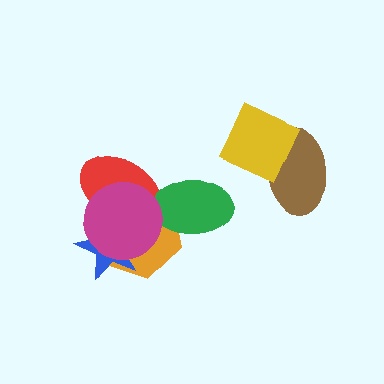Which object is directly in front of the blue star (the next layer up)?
The red ellipse is directly in front of the blue star.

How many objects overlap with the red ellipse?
4 objects overlap with the red ellipse.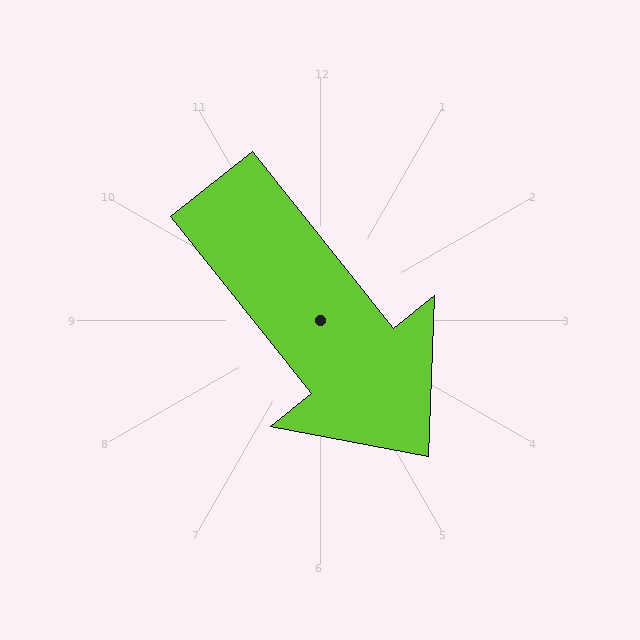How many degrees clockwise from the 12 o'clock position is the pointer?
Approximately 141 degrees.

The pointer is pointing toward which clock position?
Roughly 5 o'clock.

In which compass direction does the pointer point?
Southeast.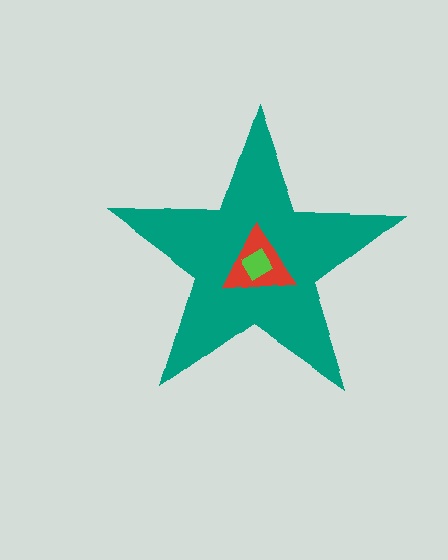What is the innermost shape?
The lime diamond.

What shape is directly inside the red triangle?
The lime diamond.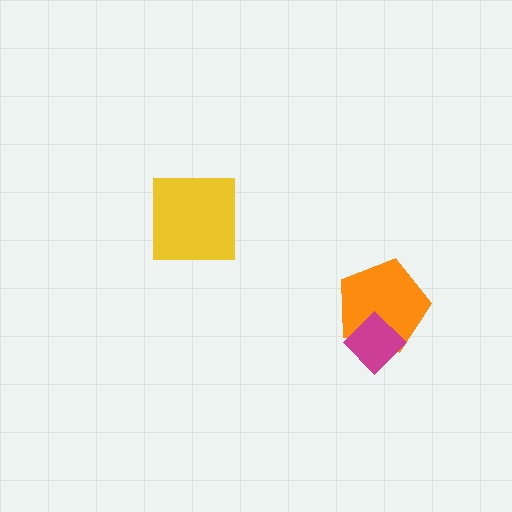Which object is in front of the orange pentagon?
The magenta diamond is in front of the orange pentagon.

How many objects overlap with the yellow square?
0 objects overlap with the yellow square.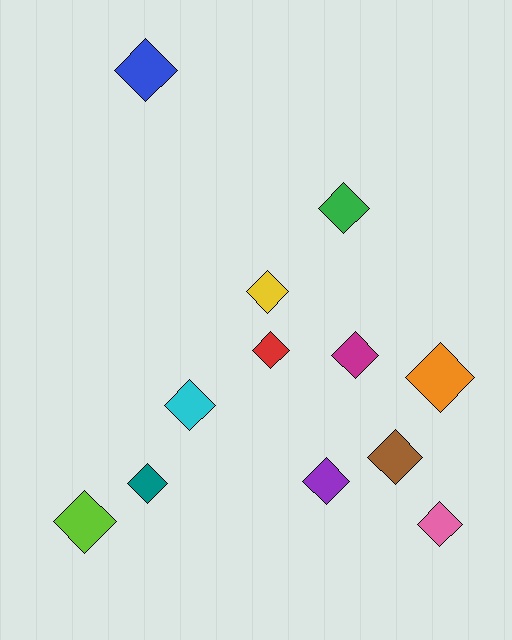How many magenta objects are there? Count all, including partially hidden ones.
There is 1 magenta object.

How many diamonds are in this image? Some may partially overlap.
There are 12 diamonds.